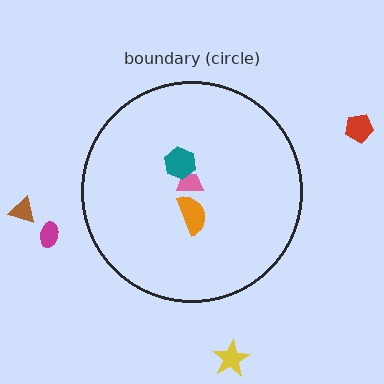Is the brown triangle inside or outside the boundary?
Outside.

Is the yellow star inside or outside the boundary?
Outside.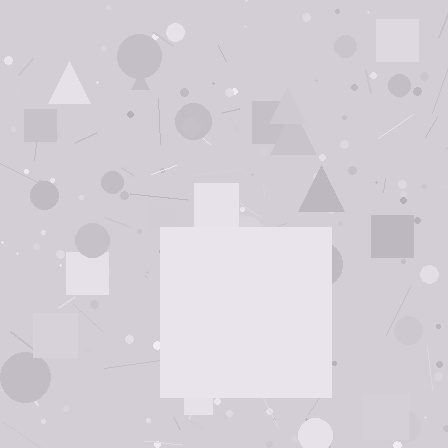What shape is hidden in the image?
A square is hidden in the image.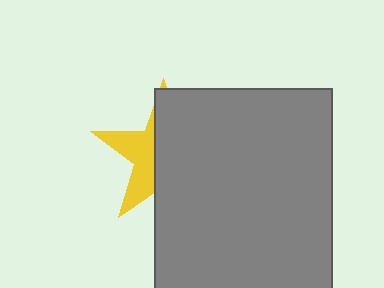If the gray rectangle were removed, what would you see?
You would see the complete yellow star.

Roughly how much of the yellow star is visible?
A small part of it is visible (roughly 36%).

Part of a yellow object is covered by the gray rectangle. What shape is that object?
It is a star.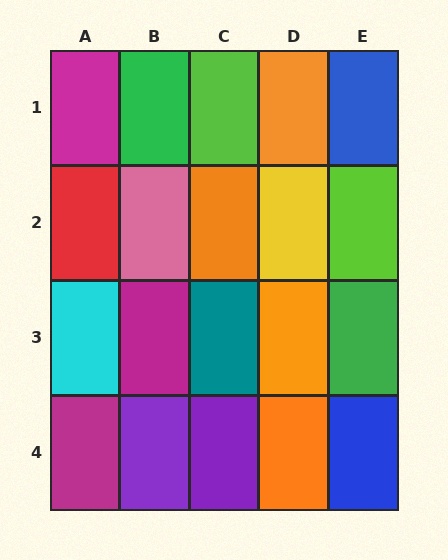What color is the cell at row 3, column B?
Magenta.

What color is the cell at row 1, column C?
Lime.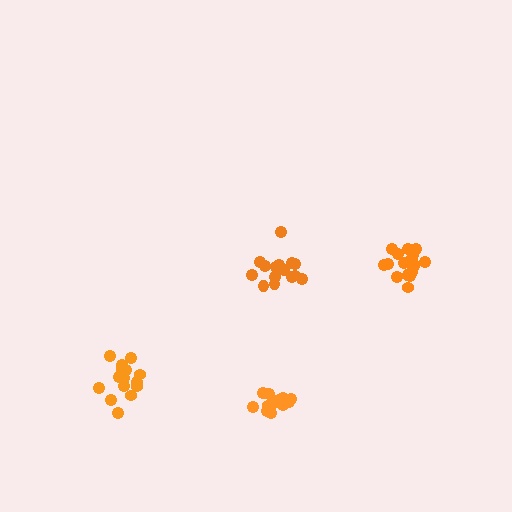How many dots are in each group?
Group 1: 15 dots, Group 2: 15 dots, Group 3: 18 dots, Group 4: 16 dots (64 total).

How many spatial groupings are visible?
There are 4 spatial groupings.